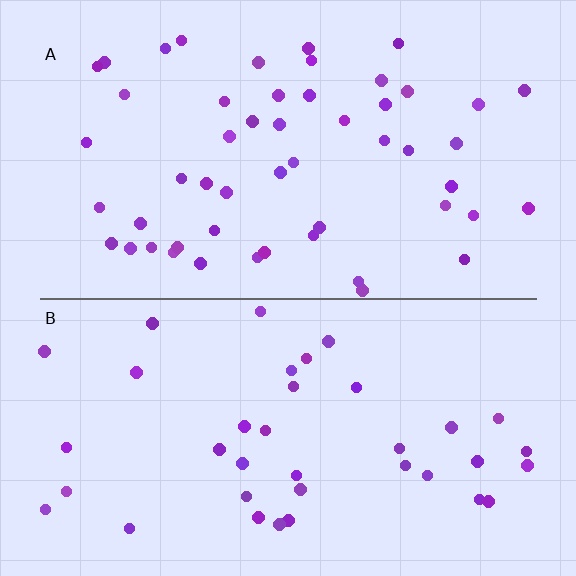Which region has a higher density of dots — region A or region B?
A (the top).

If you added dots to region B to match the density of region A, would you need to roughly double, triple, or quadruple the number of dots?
Approximately double.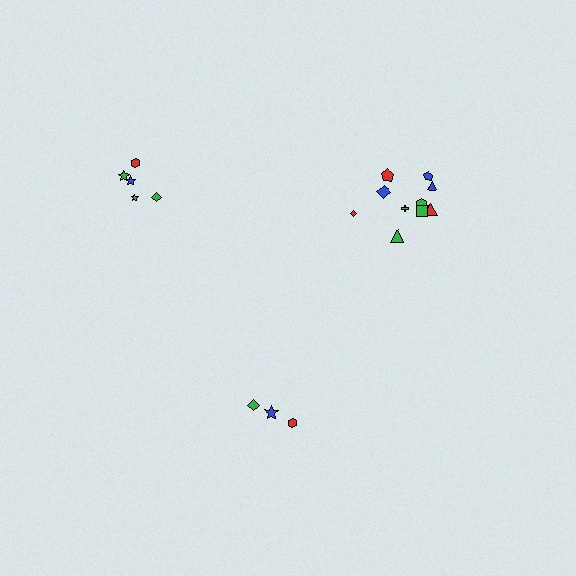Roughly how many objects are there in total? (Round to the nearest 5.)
Roughly 20 objects in total.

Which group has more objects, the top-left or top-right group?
The top-right group.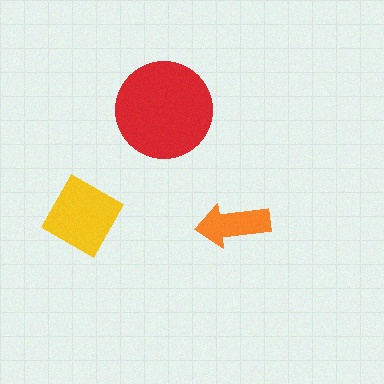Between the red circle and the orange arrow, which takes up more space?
The red circle.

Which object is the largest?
The red circle.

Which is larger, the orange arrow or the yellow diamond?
The yellow diamond.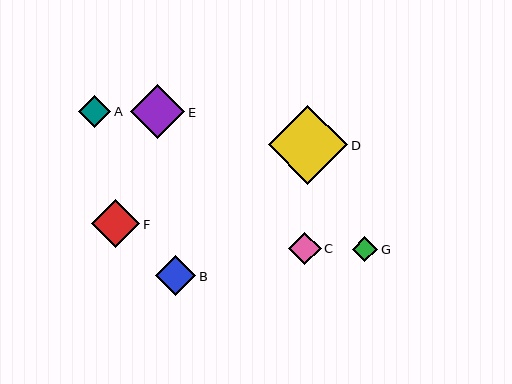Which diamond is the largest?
Diamond D is the largest with a size of approximately 79 pixels.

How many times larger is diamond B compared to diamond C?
Diamond B is approximately 1.2 times the size of diamond C.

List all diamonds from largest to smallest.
From largest to smallest: D, E, F, B, C, A, G.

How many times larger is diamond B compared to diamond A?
Diamond B is approximately 1.2 times the size of diamond A.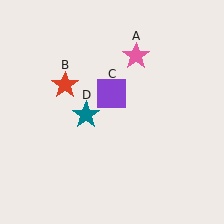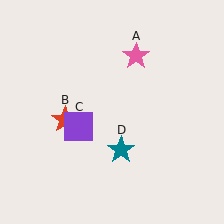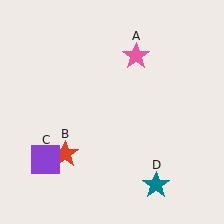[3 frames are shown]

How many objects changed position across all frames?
3 objects changed position: red star (object B), purple square (object C), teal star (object D).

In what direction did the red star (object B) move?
The red star (object B) moved down.